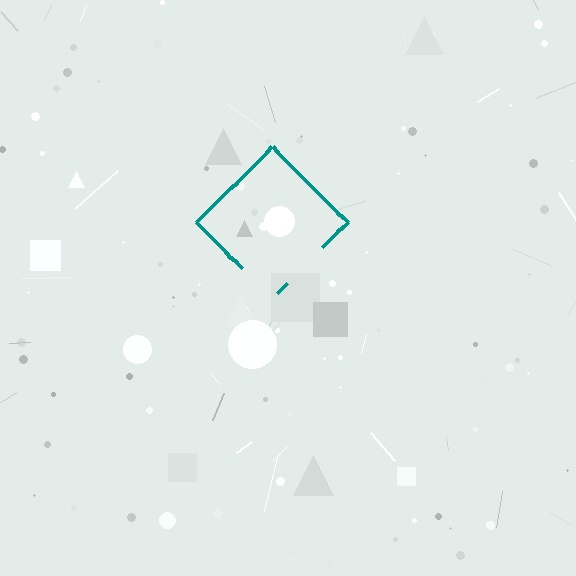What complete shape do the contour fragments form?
The contour fragments form a diamond.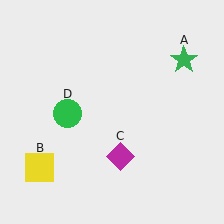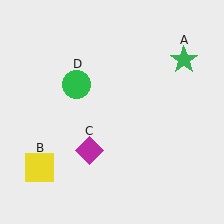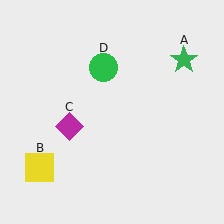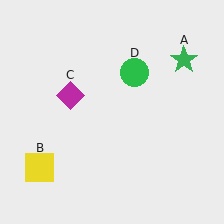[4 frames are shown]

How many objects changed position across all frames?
2 objects changed position: magenta diamond (object C), green circle (object D).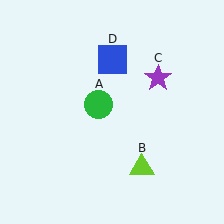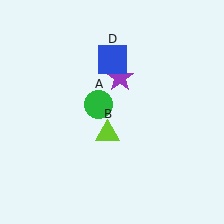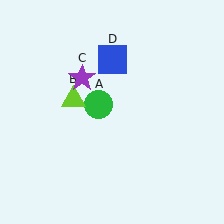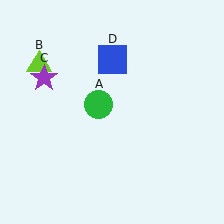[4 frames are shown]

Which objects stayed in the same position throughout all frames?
Green circle (object A) and blue square (object D) remained stationary.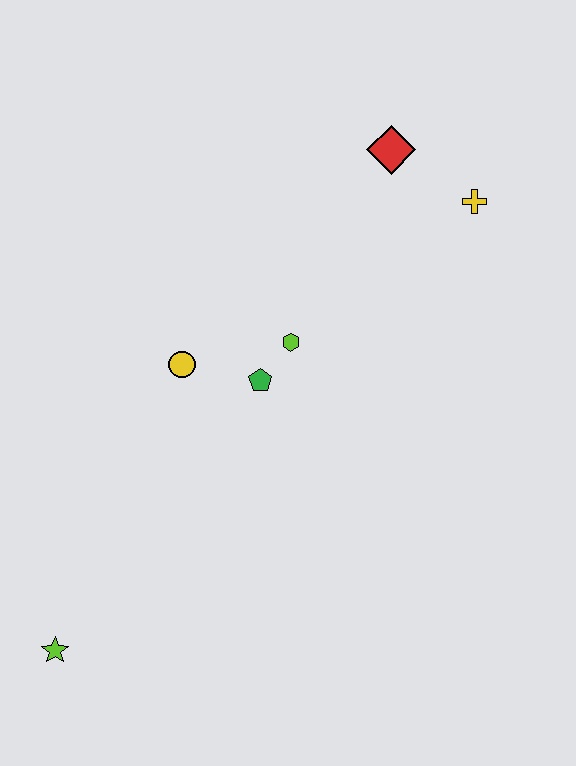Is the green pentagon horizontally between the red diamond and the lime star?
Yes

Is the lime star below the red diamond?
Yes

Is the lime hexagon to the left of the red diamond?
Yes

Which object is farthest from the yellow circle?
The yellow cross is farthest from the yellow circle.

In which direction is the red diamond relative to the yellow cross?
The red diamond is to the left of the yellow cross.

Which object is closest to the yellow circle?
The green pentagon is closest to the yellow circle.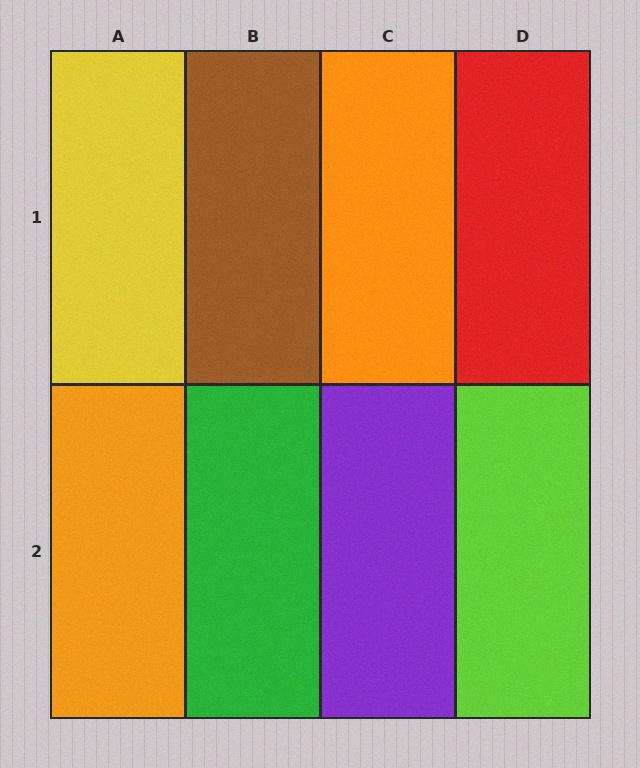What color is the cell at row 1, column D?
Red.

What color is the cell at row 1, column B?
Brown.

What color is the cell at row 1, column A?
Yellow.